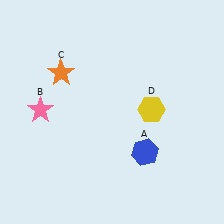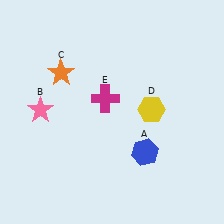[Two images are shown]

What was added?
A magenta cross (E) was added in Image 2.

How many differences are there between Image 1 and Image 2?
There is 1 difference between the two images.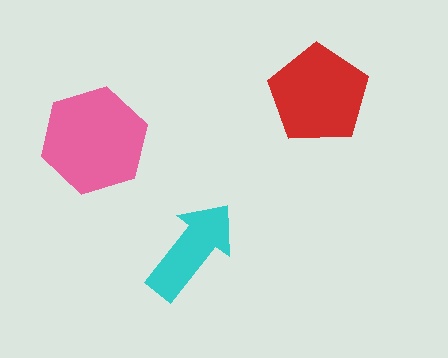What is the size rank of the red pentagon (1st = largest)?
2nd.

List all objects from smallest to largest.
The cyan arrow, the red pentagon, the pink hexagon.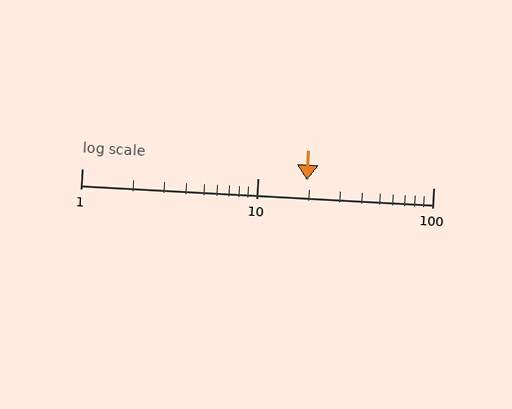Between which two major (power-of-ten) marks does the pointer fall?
The pointer is between 10 and 100.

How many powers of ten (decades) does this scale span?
The scale spans 2 decades, from 1 to 100.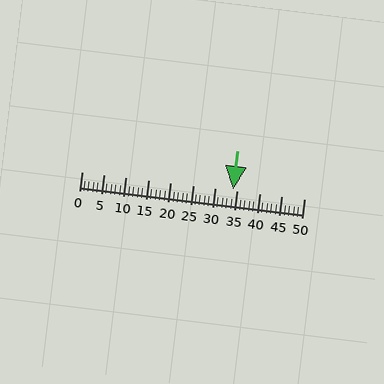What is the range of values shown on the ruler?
The ruler shows values from 0 to 50.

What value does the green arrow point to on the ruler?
The green arrow points to approximately 34.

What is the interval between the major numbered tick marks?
The major tick marks are spaced 5 units apart.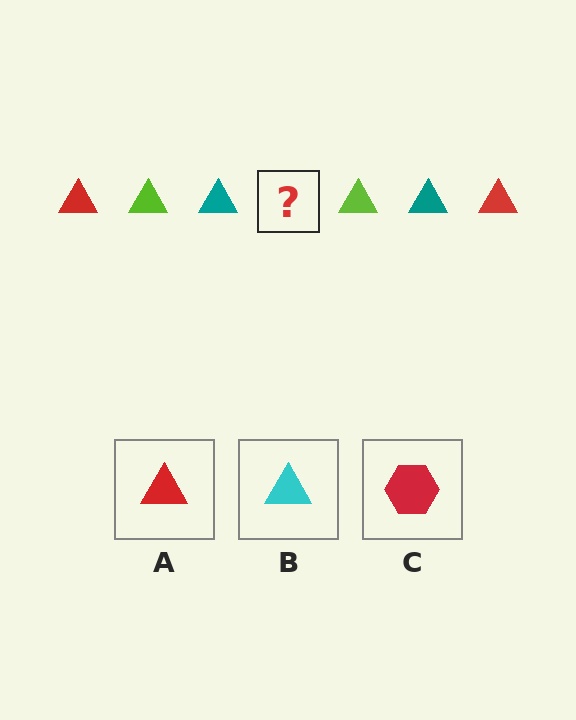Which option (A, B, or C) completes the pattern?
A.